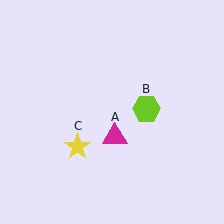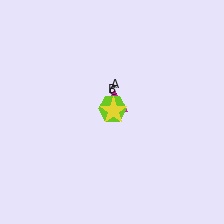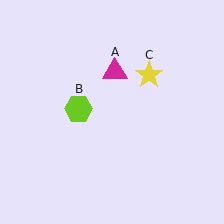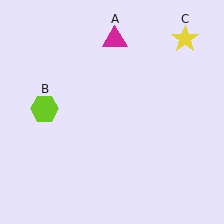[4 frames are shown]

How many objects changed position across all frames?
3 objects changed position: magenta triangle (object A), lime hexagon (object B), yellow star (object C).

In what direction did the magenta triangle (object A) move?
The magenta triangle (object A) moved up.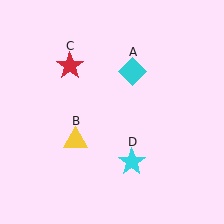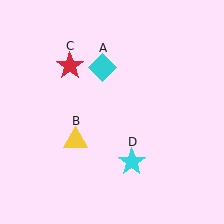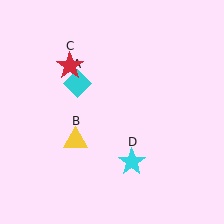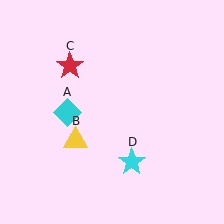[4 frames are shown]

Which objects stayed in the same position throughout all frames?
Yellow triangle (object B) and red star (object C) and cyan star (object D) remained stationary.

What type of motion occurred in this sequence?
The cyan diamond (object A) rotated counterclockwise around the center of the scene.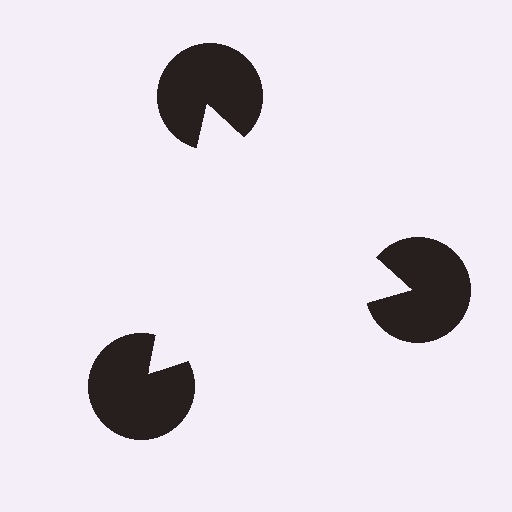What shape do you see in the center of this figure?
An illusory triangle — its edges are inferred from the aligned wedge cuts in the pac-man discs, not physically drawn.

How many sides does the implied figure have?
3 sides.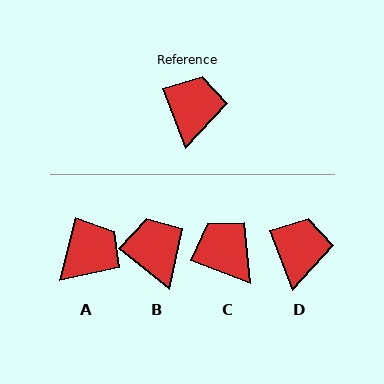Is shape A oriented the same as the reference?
No, it is off by about 35 degrees.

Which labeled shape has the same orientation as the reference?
D.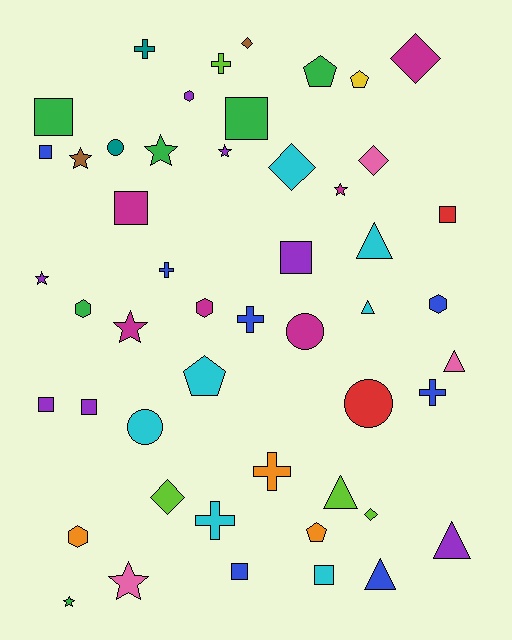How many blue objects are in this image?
There are 7 blue objects.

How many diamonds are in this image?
There are 6 diamonds.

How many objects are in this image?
There are 50 objects.